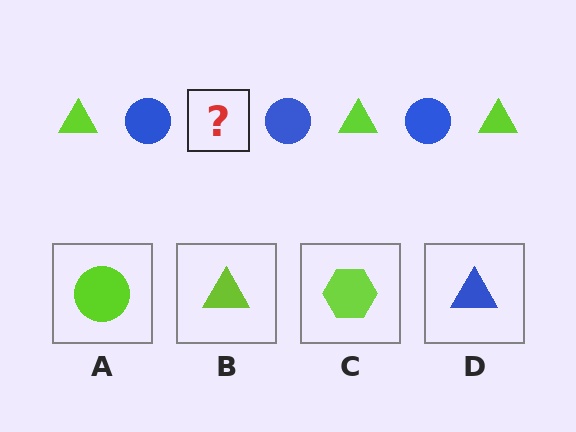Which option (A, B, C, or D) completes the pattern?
B.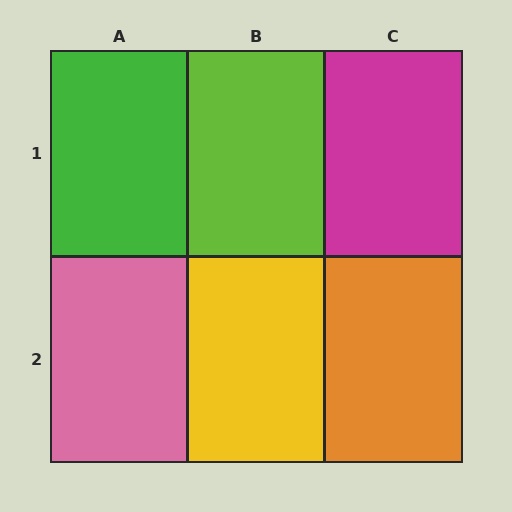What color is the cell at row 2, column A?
Pink.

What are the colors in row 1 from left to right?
Green, lime, magenta.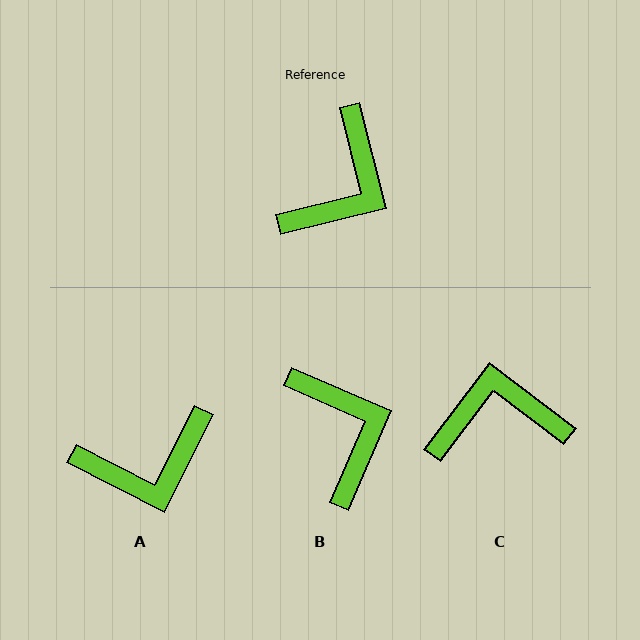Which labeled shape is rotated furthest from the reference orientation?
C, about 129 degrees away.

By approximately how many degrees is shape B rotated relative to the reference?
Approximately 52 degrees counter-clockwise.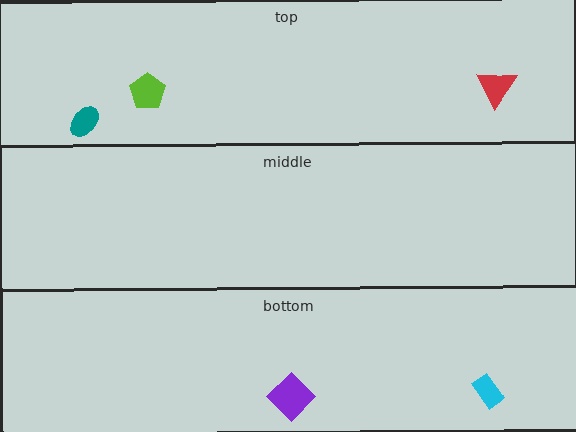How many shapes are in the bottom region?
2.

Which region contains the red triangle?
The top region.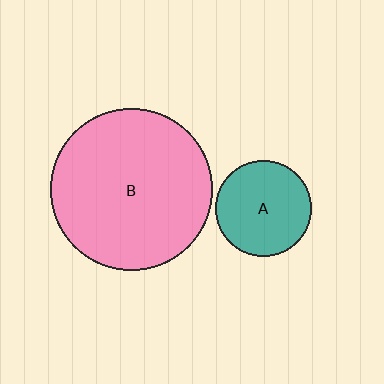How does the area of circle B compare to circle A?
Approximately 2.8 times.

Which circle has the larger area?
Circle B (pink).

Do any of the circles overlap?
No, none of the circles overlap.